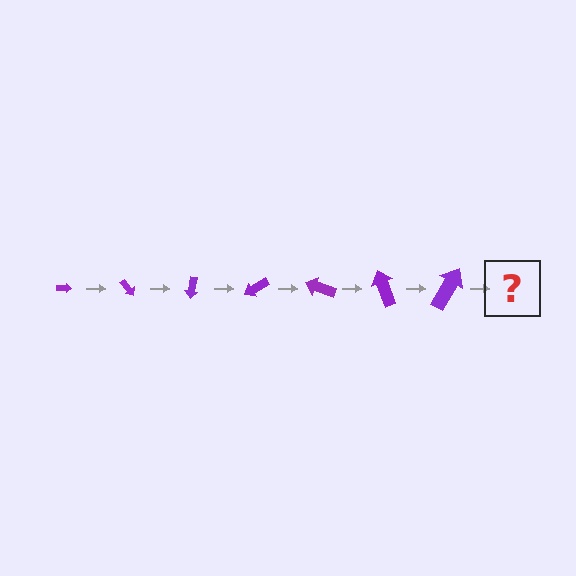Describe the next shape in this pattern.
It should be an arrow, larger than the previous one and rotated 350 degrees from the start.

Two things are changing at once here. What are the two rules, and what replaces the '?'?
The two rules are that the arrow grows larger each step and it rotates 50 degrees each step. The '?' should be an arrow, larger than the previous one and rotated 350 degrees from the start.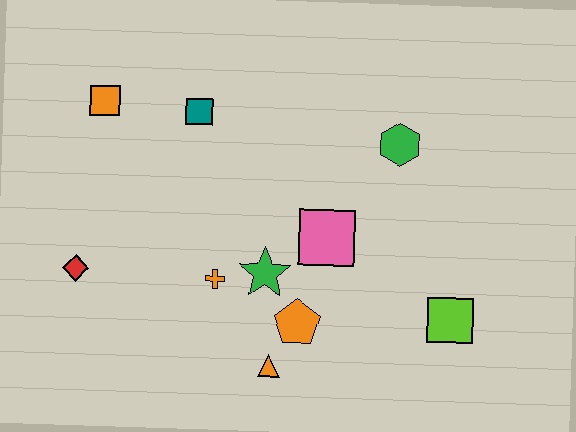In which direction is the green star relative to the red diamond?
The green star is to the right of the red diamond.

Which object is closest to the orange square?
The teal square is closest to the orange square.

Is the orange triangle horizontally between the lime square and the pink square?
No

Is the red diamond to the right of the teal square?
No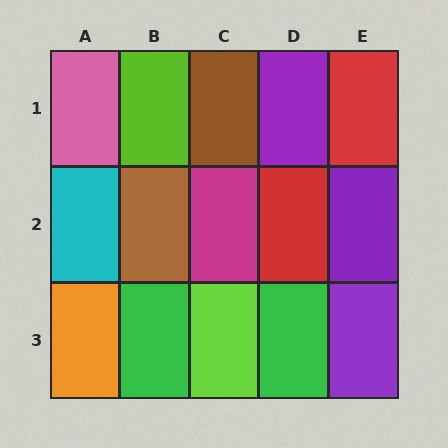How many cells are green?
2 cells are green.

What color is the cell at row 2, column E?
Purple.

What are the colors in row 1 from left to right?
Pink, lime, brown, purple, red.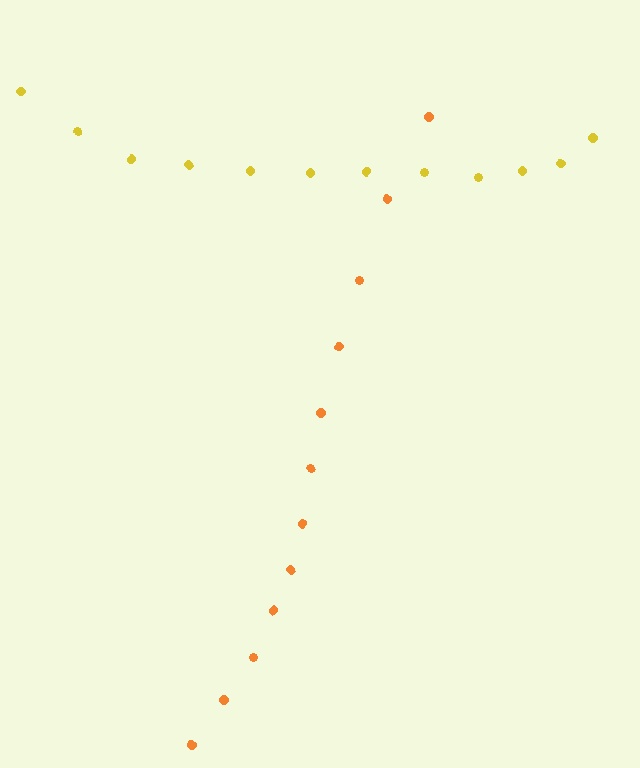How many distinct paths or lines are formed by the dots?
There are 2 distinct paths.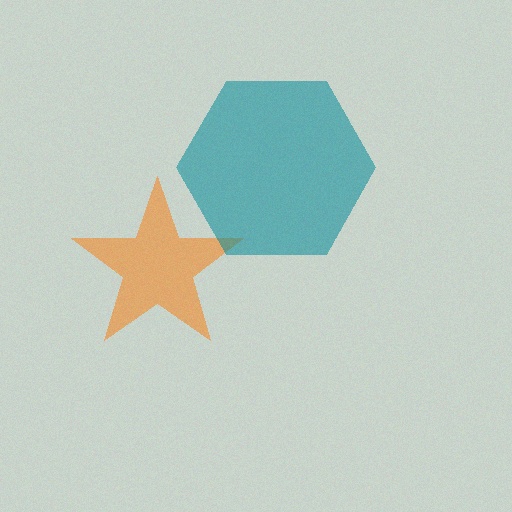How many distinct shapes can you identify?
There are 2 distinct shapes: an orange star, a teal hexagon.